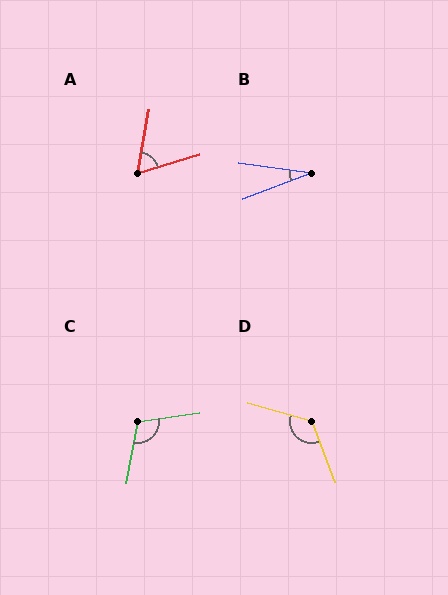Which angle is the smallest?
B, at approximately 28 degrees.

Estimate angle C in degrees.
Approximately 108 degrees.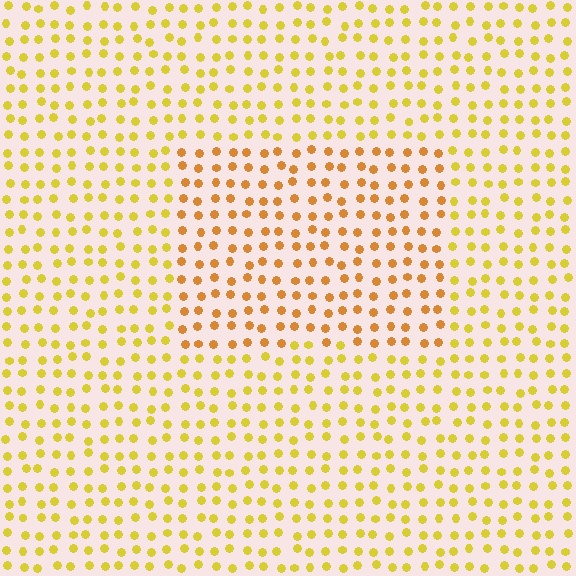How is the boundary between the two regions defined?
The boundary is defined purely by a slight shift in hue (about 26 degrees). Spacing, size, and orientation are identical on both sides.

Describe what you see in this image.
The image is filled with small yellow elements in a uniform arrangement. A rectangle-shaped region is visible where the elements are tinted to a slightly different hue, forming a subtle color boundary.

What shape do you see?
I see a rectangle.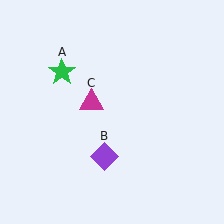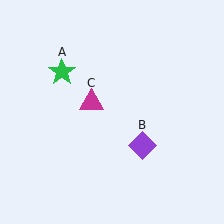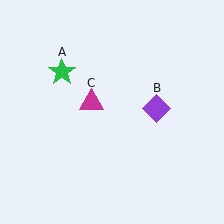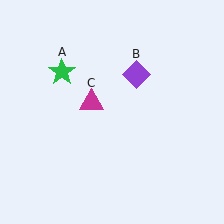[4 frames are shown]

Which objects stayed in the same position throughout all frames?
Green star (object A) and magenta triangle (object C) remained stationary.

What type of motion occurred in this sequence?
The purple diamond (object B) rotated counterclockwise around the center of the scene.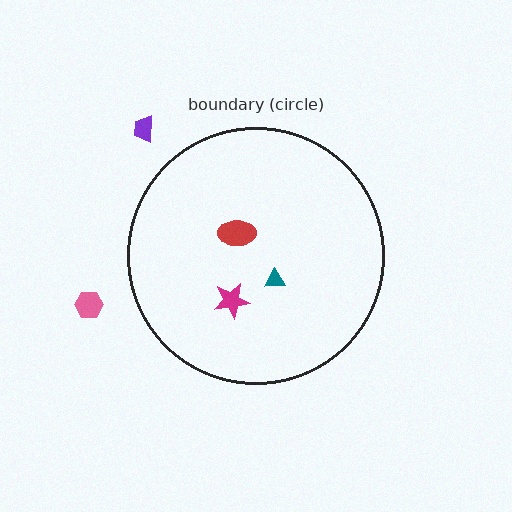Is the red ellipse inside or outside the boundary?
Inside.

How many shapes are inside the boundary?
3 inside, 2 outside.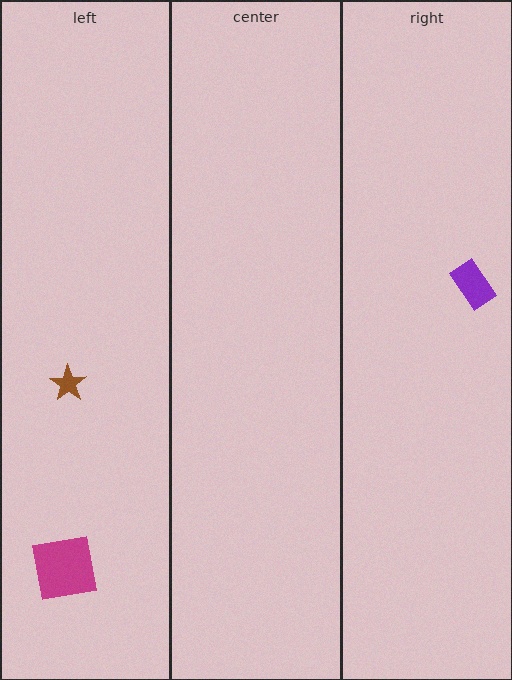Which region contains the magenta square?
The left region.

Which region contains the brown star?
The left region.